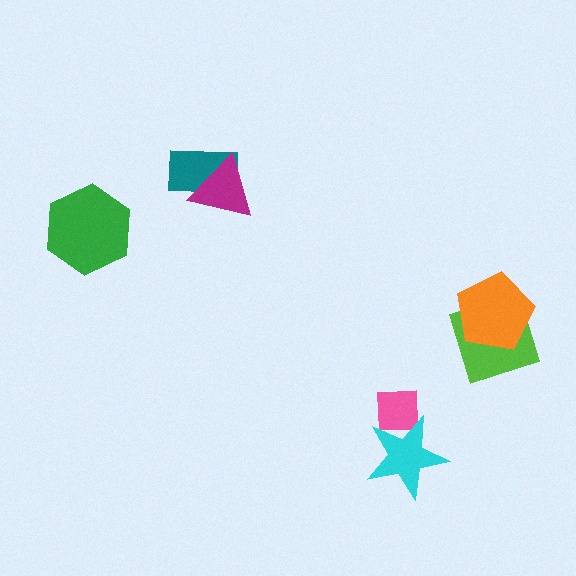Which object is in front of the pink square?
The cyan star is in front of the pink square.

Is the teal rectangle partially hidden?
Yes, it is partially covered by another shape.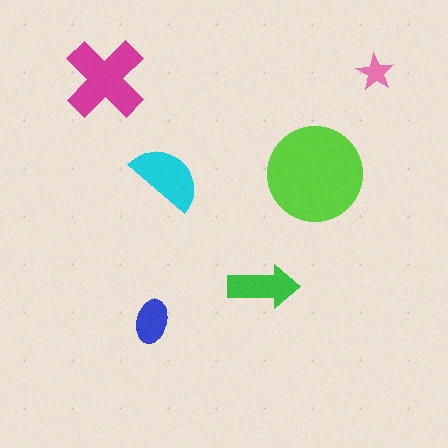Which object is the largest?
The lime circle.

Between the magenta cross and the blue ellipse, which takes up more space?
The magenta cross.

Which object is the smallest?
The pink star.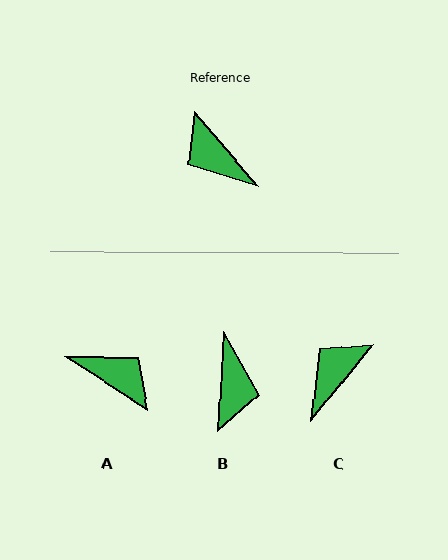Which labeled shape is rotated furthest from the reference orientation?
A, about 163 degrees away.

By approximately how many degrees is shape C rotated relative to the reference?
Approximately 79 degrees clockwise.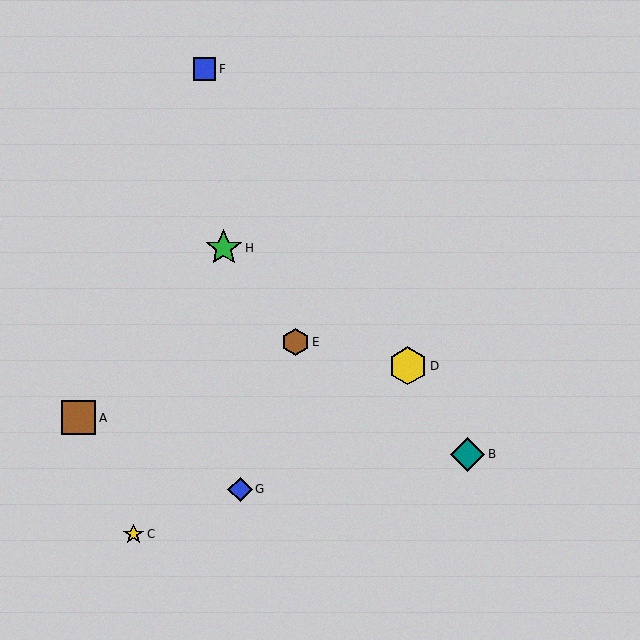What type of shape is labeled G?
Shape G is a blue diamond.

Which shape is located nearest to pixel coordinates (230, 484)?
The blue diamond (labeled G) at (240, 489) is nearest to that location.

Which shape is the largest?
The yellow hexagon (labeled D) is the largest.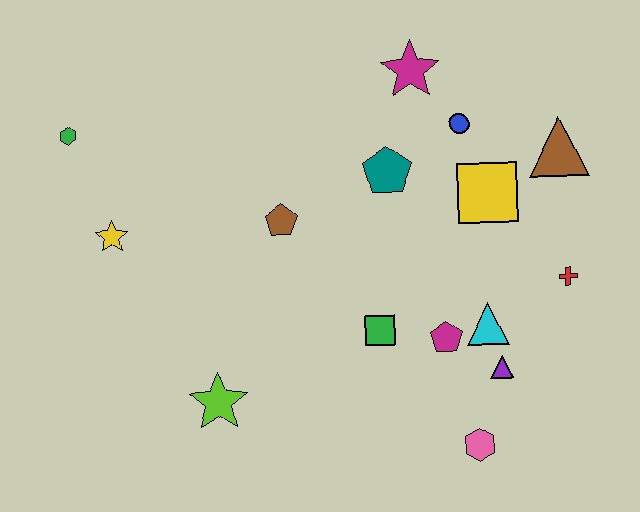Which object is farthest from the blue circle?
The green hexagon is farthest from the blue circle.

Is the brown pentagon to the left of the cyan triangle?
Yes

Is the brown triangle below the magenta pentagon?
No